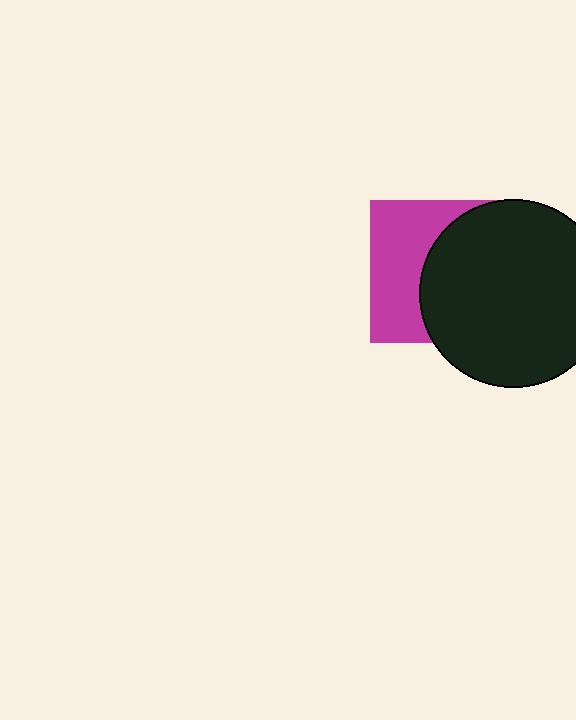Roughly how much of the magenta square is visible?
A small part of it is visible (roughly 45%).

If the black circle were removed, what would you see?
You would see the complete magenta square.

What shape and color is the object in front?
The object in front is a black circle.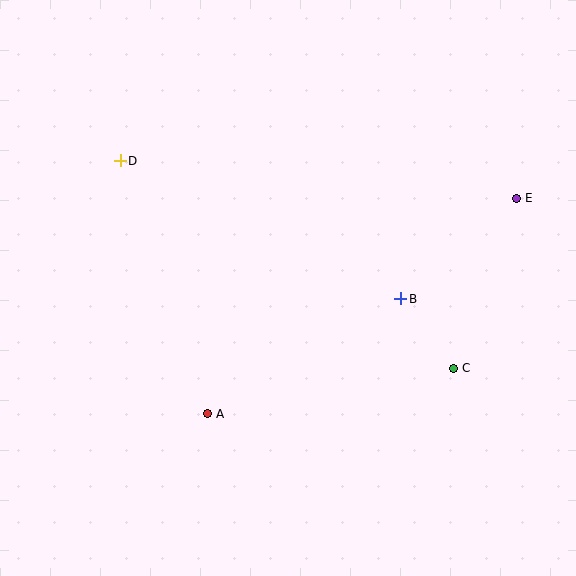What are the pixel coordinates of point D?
Point D is at (120, 161).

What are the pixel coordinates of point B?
Point B is at (401, 299).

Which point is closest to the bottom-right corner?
Point C is closest to the bottom-right corner.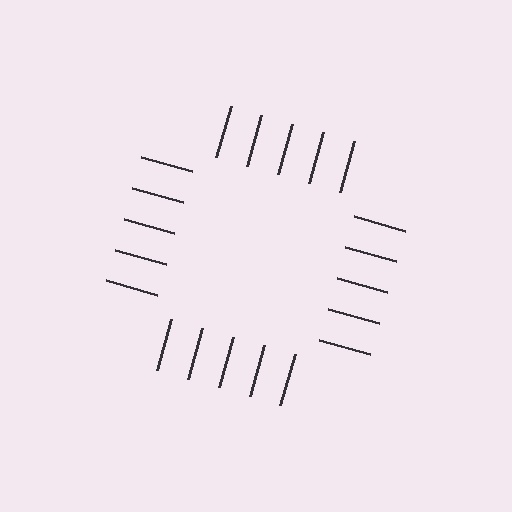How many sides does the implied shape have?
4 sides — the line-ends trace a square.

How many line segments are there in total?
20 — 5 along each of the 4 edges.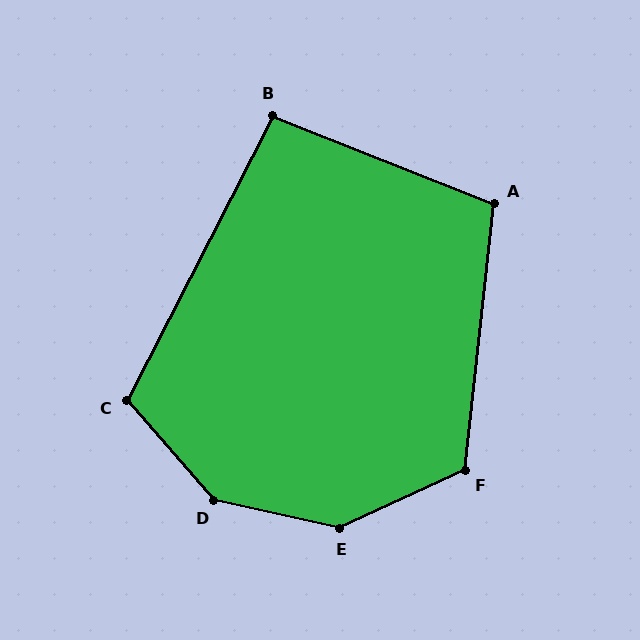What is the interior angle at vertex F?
Approximately 121 degrees (obtuse).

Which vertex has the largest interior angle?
D, at approximately 144 degrees.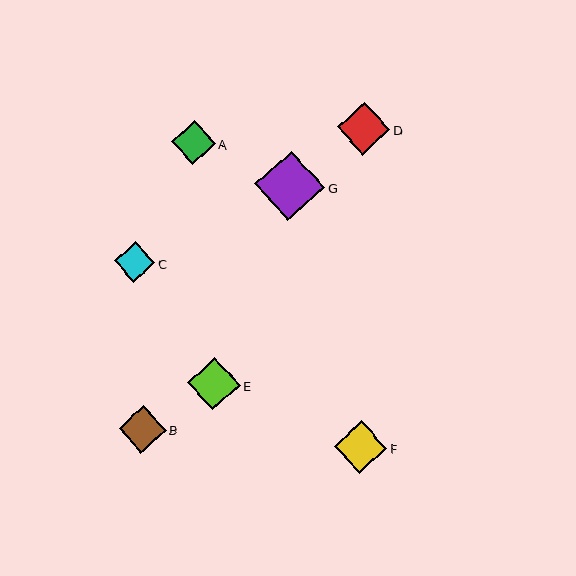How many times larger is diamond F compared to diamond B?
Diamond F is approximately 1.1 times the size of diamond B.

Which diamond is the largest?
Diamond G is the largest with a size of approximately 70 pixels.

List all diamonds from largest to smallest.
From largest to smallest: G, E, D, F, B, A, C.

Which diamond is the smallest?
Diamond C is the smallest with a size of approximately 41 pixels.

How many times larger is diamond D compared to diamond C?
Diamond D is approximately 1.3 times the size of diamond C.